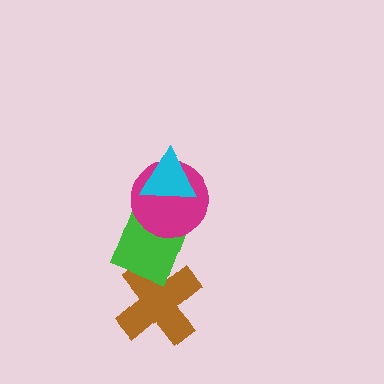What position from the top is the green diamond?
The green diamond is 3rd from the top.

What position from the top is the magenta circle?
The magenta circle is 2nd from the top.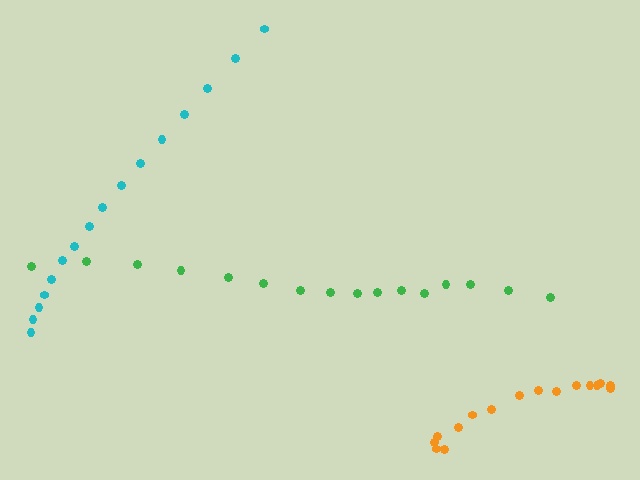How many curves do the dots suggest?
There are 3 distinct paths.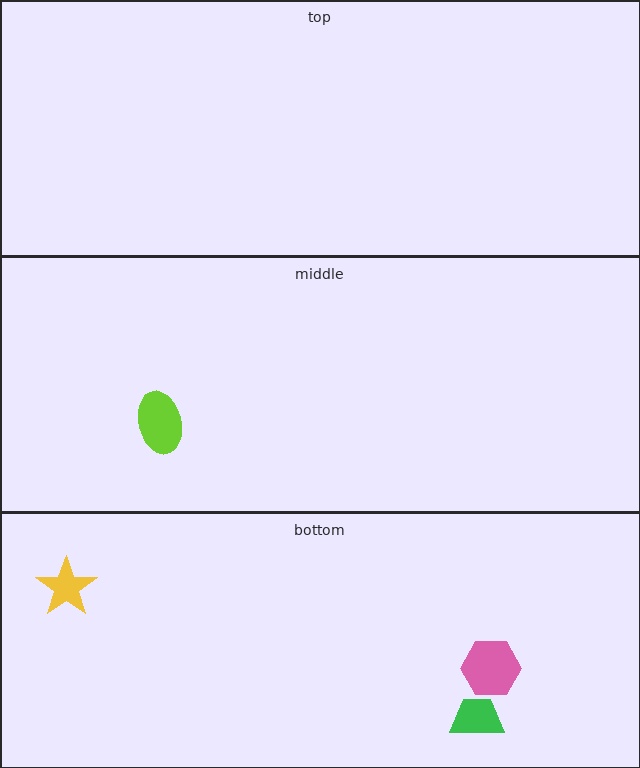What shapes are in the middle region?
The lime ellipse.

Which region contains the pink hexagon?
The bottom region.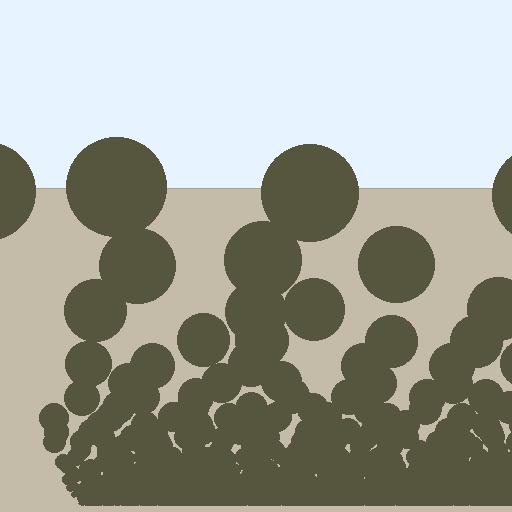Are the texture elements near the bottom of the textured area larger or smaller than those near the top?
Smaller. The gradient is inverted — elements near the bottom are smaller and denser.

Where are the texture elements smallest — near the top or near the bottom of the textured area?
Near the bottom.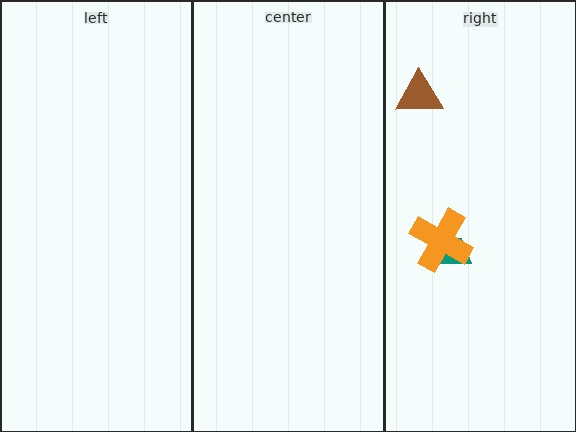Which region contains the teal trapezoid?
The right region.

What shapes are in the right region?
The teal trapezoid, the brown triangle, the orange cross.